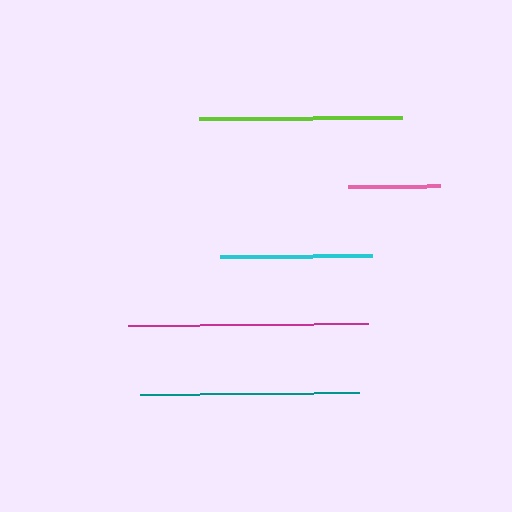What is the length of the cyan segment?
The cyan segment is approximately 152 pixels long.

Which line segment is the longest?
The magenta line is the longest at approximately 240 pixels.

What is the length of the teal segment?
The teal segment is approximately 219 pixels long.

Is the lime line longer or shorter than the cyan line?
The lime line is longer than the cyan line.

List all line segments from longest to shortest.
From longest to shortest: magenta, teal, lime, cyan, pink.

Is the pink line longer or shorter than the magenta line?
The magenta line is longer than the pink line.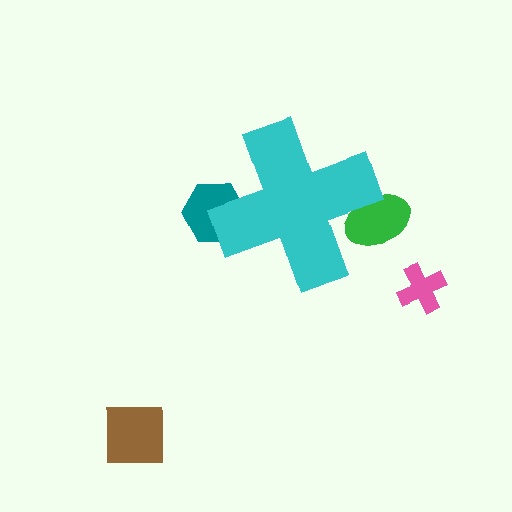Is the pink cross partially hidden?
No, the pink cross is fully visible.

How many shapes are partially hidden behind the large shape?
2 shapes are partially hidden.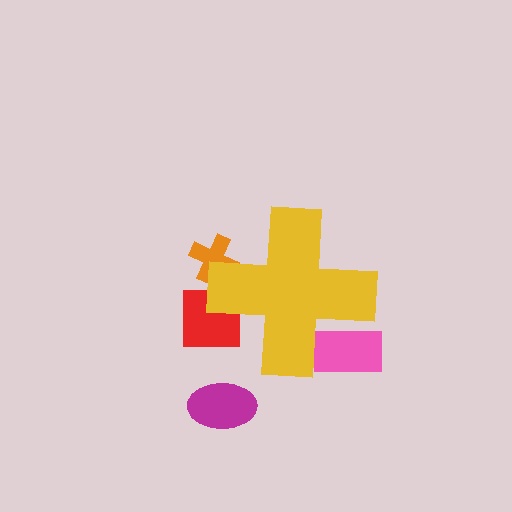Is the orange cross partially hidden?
Yes, the orange cross is partially hidden behind the yellow cross.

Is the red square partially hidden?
Yes, the red square is partially hidden behind the yellow cross.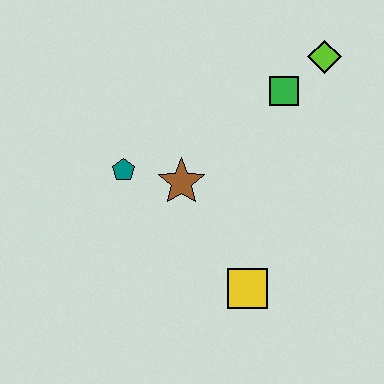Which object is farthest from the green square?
The yellow square is farthest from the green square.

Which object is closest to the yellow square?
The brown star is closest to the yellow square.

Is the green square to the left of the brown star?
No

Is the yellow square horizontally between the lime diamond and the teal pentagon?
Yes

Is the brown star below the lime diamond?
Yes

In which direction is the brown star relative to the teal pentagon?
The brown star is to the right of the teal pentagon.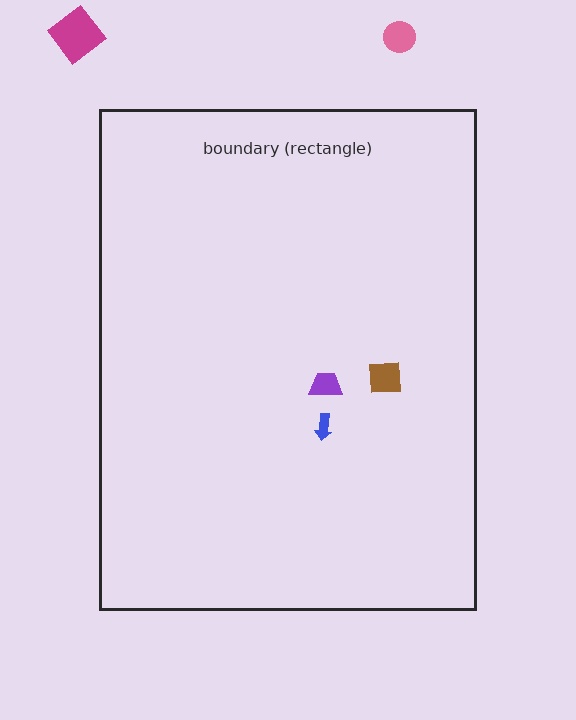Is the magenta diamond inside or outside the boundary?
Outside.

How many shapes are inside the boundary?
3 inside, 2 outside.